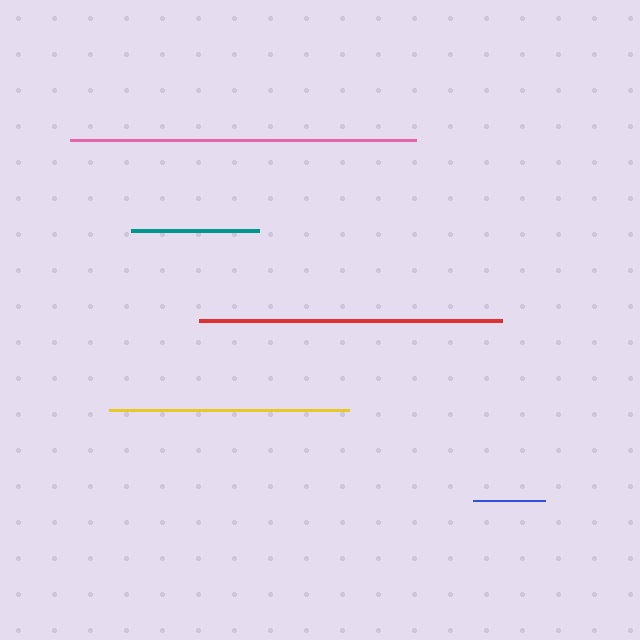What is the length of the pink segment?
The pink segment is approximately 345 pixels long.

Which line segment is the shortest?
The blue line is the shortest at approximately 72 pixels.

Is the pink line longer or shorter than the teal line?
The pink line is longer than the teal line.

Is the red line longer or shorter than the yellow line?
The red line is longer than the yellow line.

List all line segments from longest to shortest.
From longest to shortest: pink, red, yellow, teal, blue.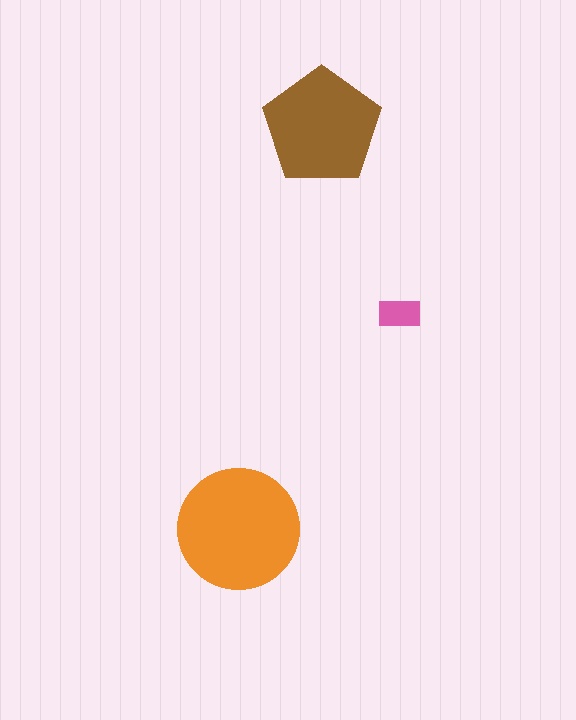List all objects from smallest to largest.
The pink rectangle, the brown pentagon, the orange circle.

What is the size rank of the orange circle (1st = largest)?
1st.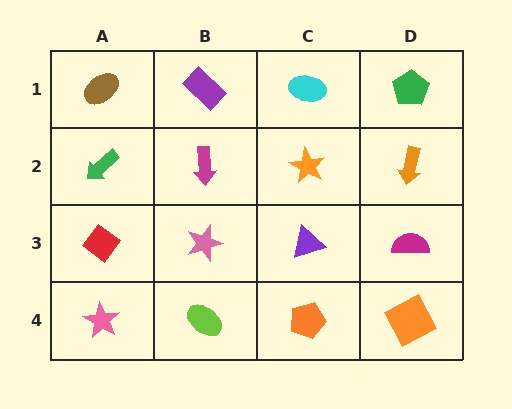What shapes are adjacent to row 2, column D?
A green pentagon (row 1, column D), a magenta semicircle (row 3, column D), an orange star (row 2, column C).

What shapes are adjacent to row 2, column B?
A purple rectangle (row 1, column B), a pink star (row 3, column B), a green arrow (row 2, column A), an orange star (row 2, column C).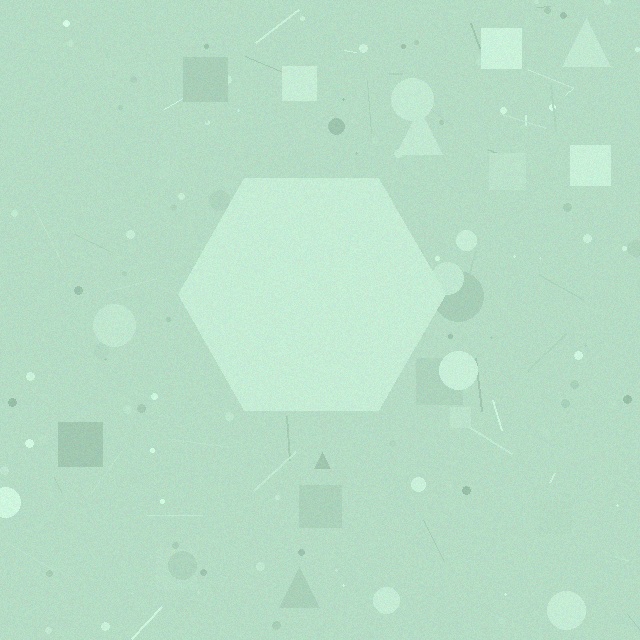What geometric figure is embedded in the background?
A hexagon is embedded in the background.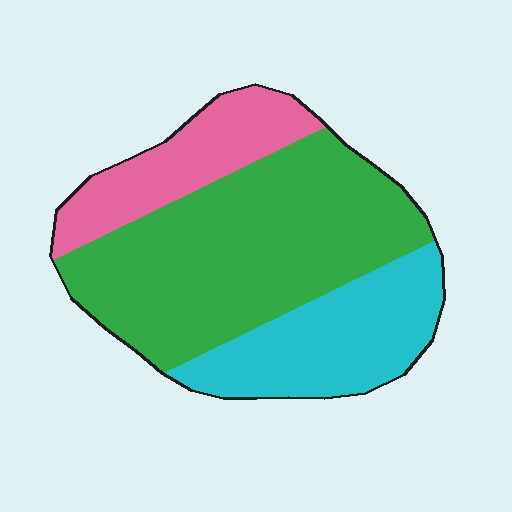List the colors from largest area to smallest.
From largest to smallest: green, cyan, pink.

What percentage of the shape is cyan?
Cyan covers roughly 25% of the shape.